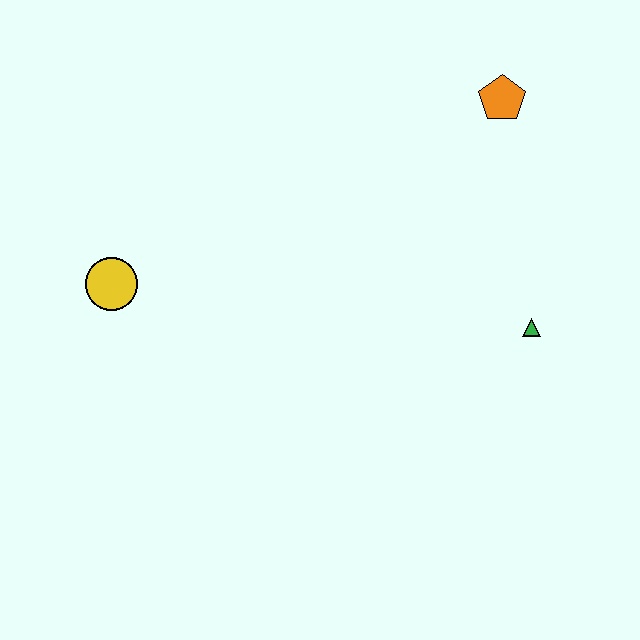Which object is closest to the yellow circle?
The green triangle is closest to the yellow circle.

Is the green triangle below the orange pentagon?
Yes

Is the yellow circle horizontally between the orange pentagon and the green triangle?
No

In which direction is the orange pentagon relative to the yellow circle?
The orange pentagon is to the right of the yellow circle.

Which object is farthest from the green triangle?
The yellow circle is farthest from the green triangle.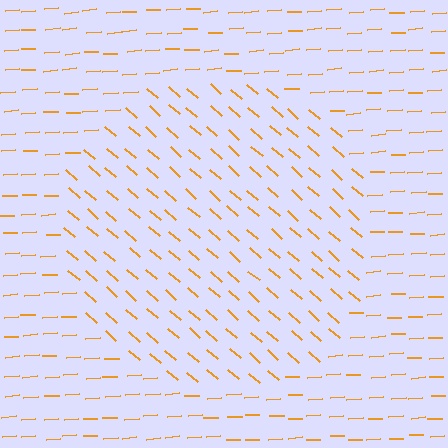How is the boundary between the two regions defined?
The boundary is defined purely by a change in line orientation (approximately 45 degrees difference). All lines are the same color and thickness.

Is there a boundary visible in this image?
Yes, there is a texture boundary formed by a change in line orientation.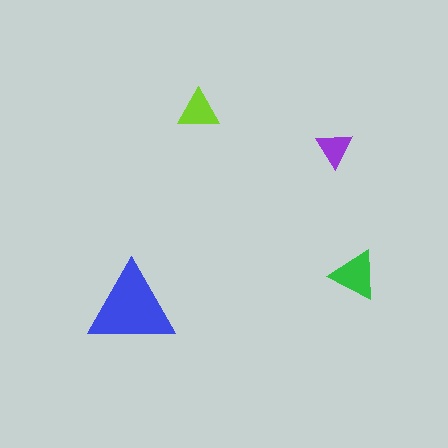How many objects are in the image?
There are 4 objects in the image.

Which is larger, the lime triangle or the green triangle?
The green one.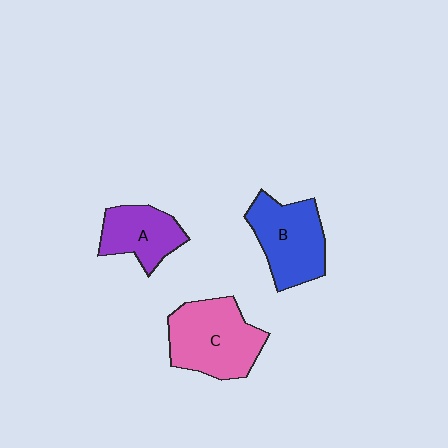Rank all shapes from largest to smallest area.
From largest to smallest: C (pink), B (blue), A (purple).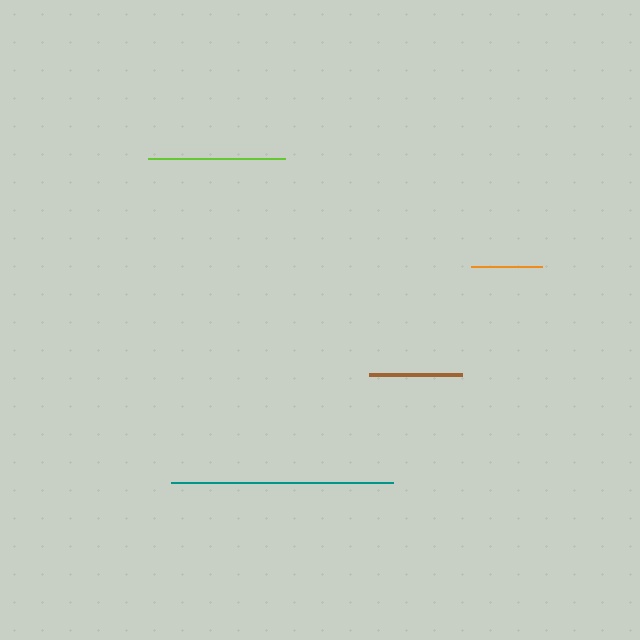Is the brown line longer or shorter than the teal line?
The teal line is longer than the brown line.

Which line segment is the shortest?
The orange line is the shortest at approximately 71 pixels.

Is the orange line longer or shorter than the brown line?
The brown line is longer than the orange line.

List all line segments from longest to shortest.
From longest to shortest: teal, lime, brown, orange.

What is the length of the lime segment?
The lime segment is approximately 137 pixels long.